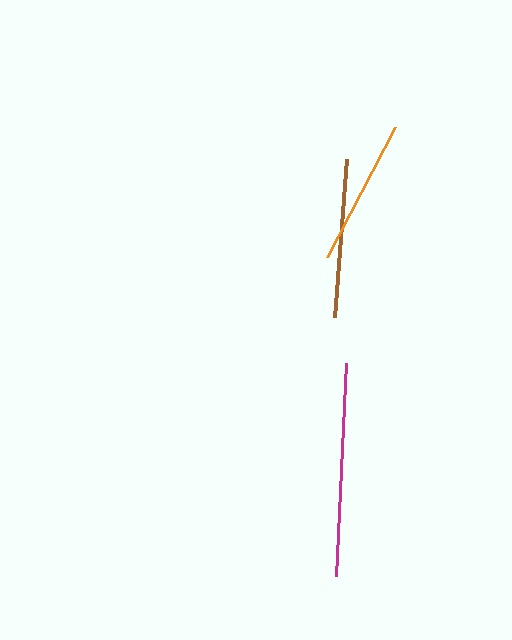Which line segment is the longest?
The magenta line is the longest at approximately 214 pixels.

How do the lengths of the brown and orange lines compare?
The brown and orange lines are approximately the same length.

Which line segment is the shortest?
The orange line is the shortest at approximately 147 pixels.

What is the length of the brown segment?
The brown segment is approximately 158 pixels long.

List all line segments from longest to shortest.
From longest to shortest: magenta, brown, orange.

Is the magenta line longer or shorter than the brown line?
The magenta line is longer than the brown line.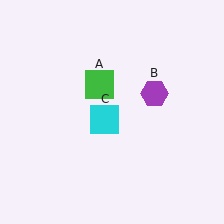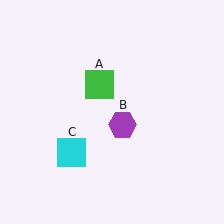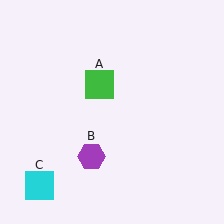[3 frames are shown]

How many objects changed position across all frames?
2 objects changed position: purple hexagon (object B), cyan square (object C).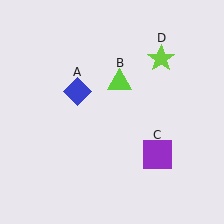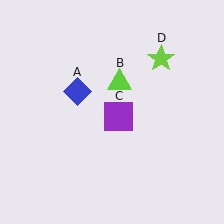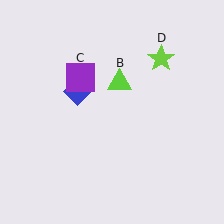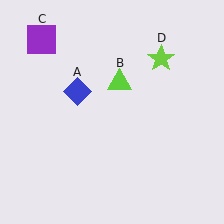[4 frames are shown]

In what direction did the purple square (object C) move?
The purple square (object C) moved up and to the left.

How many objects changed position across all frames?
1 object changed position: purple square (object C).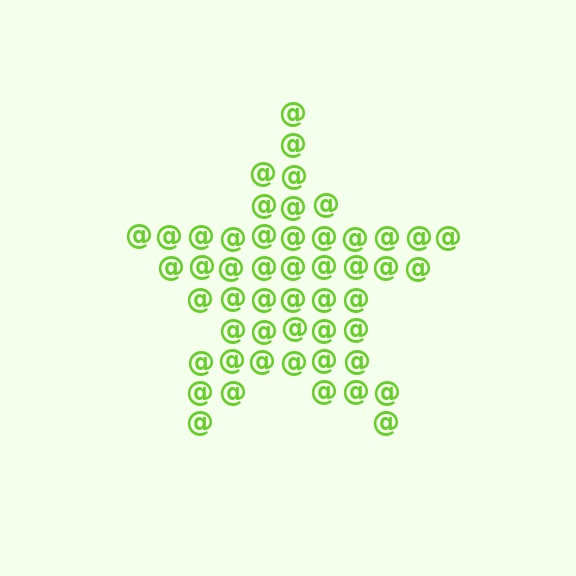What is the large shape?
The large shape is a star.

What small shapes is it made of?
It is made of small at signs.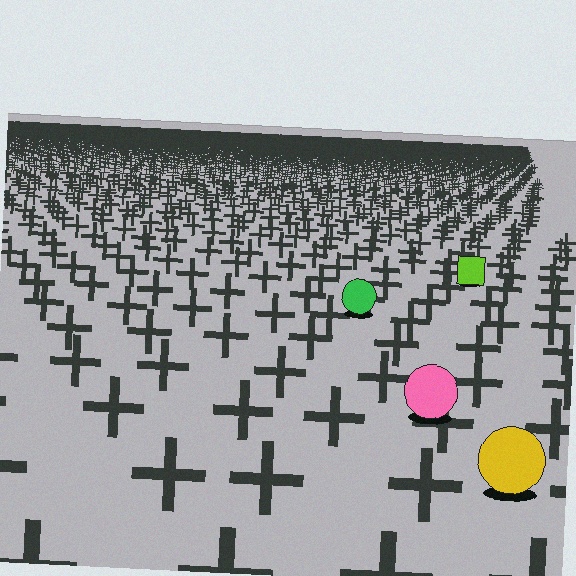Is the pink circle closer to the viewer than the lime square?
Yes. The pink circle is closer — you can tell from the texture gradient: the ground texture is coarser near it.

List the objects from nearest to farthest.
From nearest to farthest: the yellow circle, the pink circle, the green circle, the lime square.